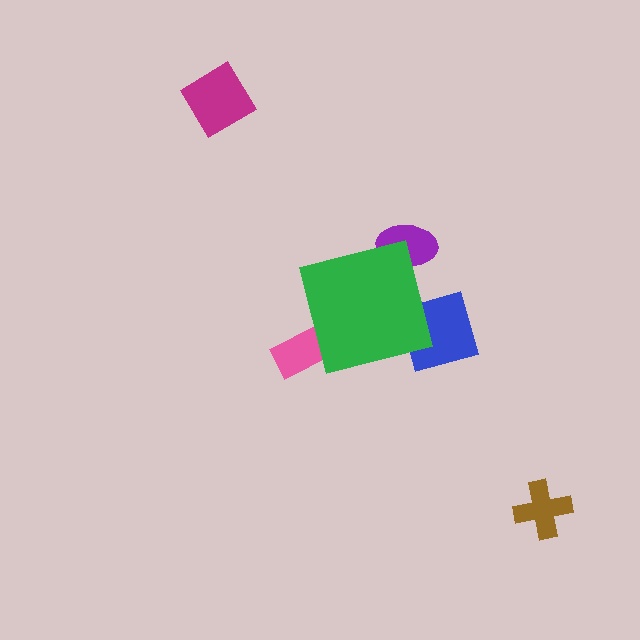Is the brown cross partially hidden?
No, the brown cross is fully visible.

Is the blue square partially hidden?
Yes, the blue square is partially hidden behind the green square.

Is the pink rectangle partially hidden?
Yes, the pink rectangle is partially hidden behind the green square.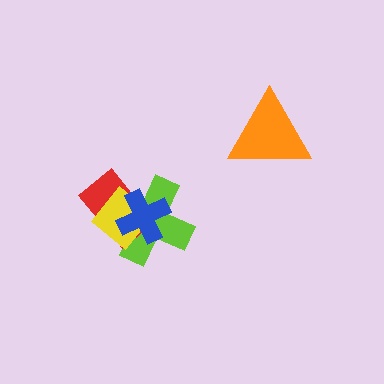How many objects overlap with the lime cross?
3 objects overlap with the lime cross.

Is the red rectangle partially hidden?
Yes, it is partially covered by another shape.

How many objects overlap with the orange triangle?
0 objects overlap with the orange triangle.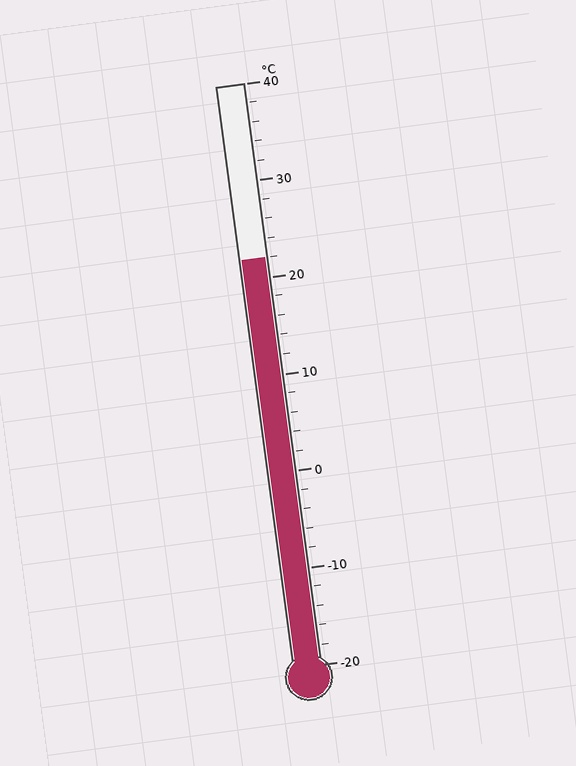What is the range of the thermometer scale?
The thermometer scale ranges from -20°C to 40°C.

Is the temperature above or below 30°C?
The temperature is below 30°C.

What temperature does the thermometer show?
The thermometer shows approximately 22°C.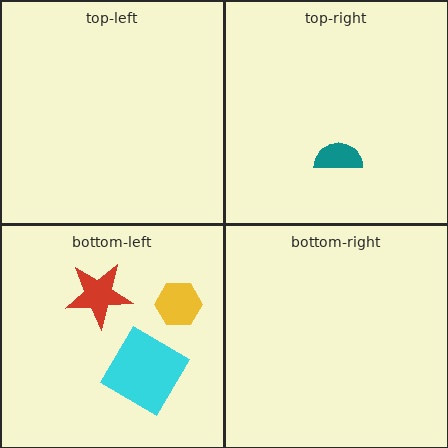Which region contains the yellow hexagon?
The bottom-left region.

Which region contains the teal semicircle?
The top-right region.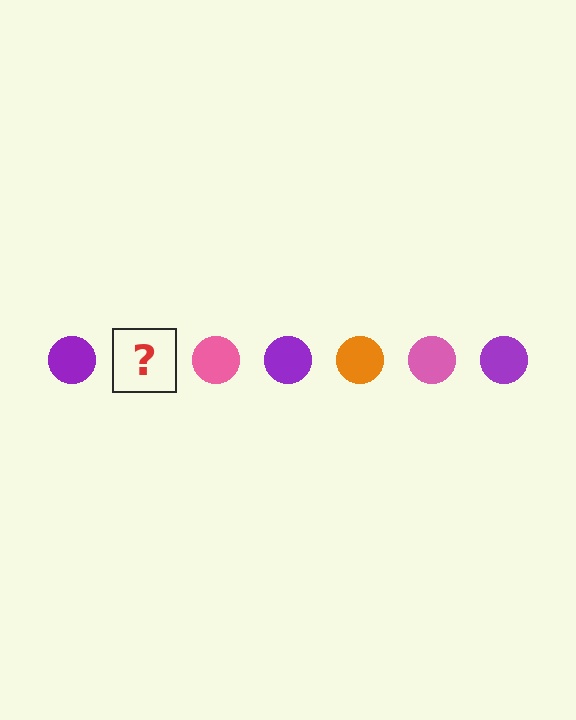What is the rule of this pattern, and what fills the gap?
The rule is that the pattern cycles through purple, orange, pink circles. The gap should be filled with an orange circle.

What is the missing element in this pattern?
The missing element is an orange circle.